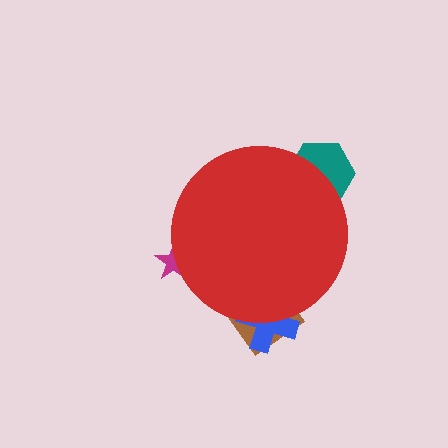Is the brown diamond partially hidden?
Yes, the brown diamond is partially hidden behind the red circle.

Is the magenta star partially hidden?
Yes, the magenta star is partially hidden behind the red circle.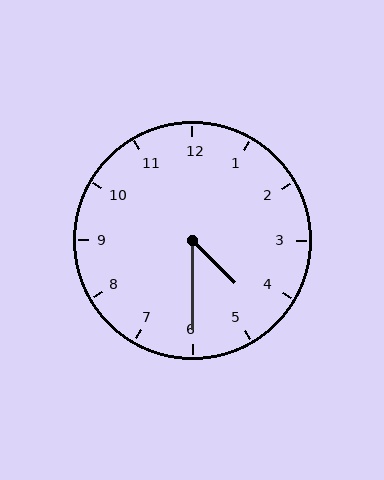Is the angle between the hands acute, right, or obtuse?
It is acute.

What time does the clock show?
4:30.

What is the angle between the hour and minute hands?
Approximately 45 degrees.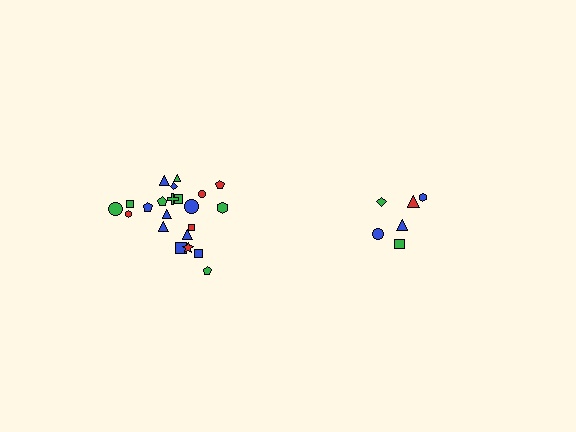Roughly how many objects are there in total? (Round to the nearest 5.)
Roughly 30 objects in total.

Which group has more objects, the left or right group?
The left group.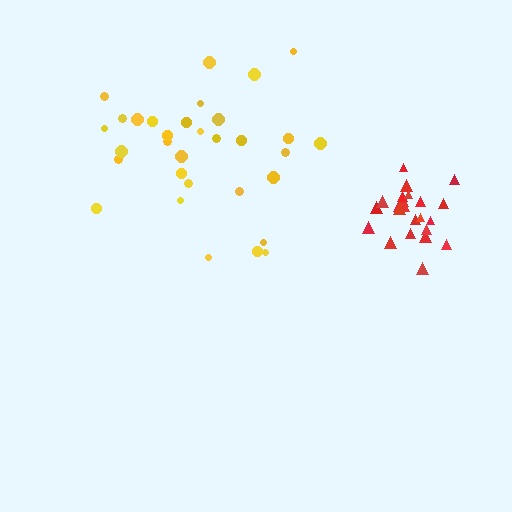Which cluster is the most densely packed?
Red.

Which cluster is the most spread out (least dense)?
Yellow.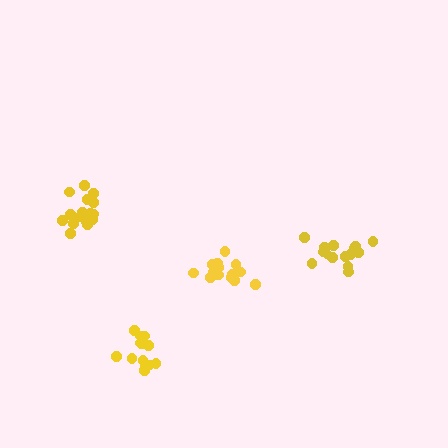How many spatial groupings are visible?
There are 4 spatial groupings.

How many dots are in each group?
Group 1: 16 dots, Group 2: 15 dots, Group 3: 14 dots, Group 4: 15 dots (60 total).